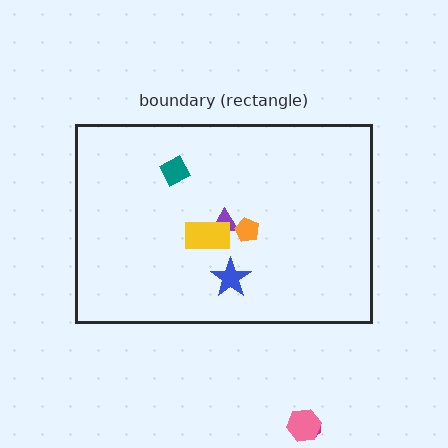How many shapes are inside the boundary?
5 inside, 2 outside.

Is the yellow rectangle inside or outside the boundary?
Inside.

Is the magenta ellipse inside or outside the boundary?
Outside.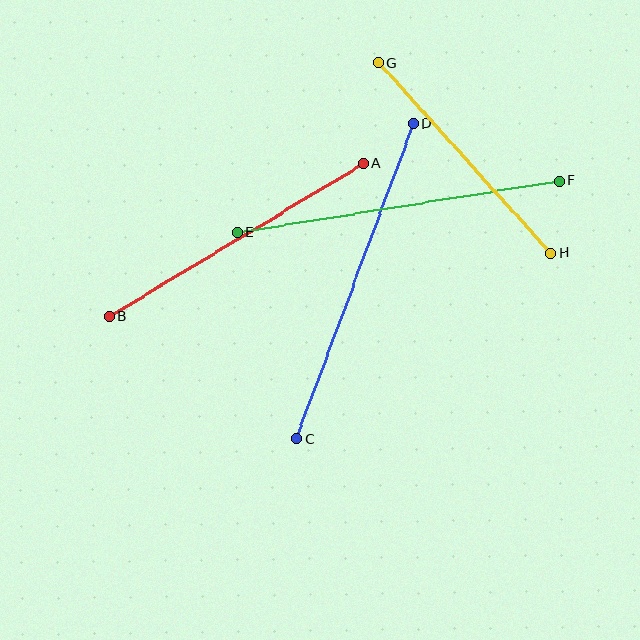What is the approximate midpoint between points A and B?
The midpoint is at approximately (236, 240) pixels.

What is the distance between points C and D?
The distance is approximately 337 pixels.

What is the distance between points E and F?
The distance is approximately 326 pixels.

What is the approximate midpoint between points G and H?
The midpoint is at approximately (465, 158) pixels.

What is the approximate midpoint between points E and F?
The midpoint is at approximately (398, 207) pixels.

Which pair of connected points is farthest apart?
Points C and D are farthest apart.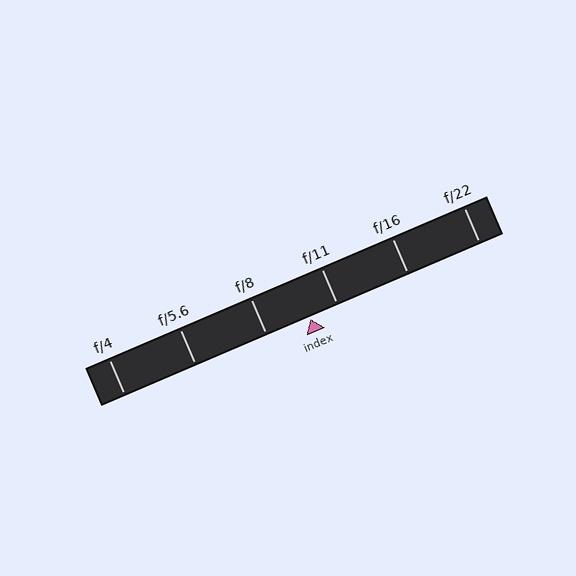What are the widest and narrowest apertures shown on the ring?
The widest aperture shown is f/4 and the narrowest is f/22.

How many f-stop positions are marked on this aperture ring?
There are 6 f-stop positions marked.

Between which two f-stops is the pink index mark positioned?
The index mark is between f/8 and f/11.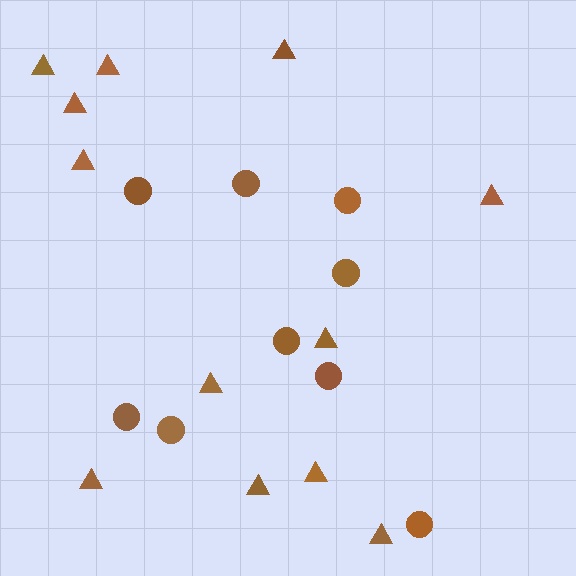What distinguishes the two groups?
There are 2 groups: one group of triangles (12) and one group of circles (9).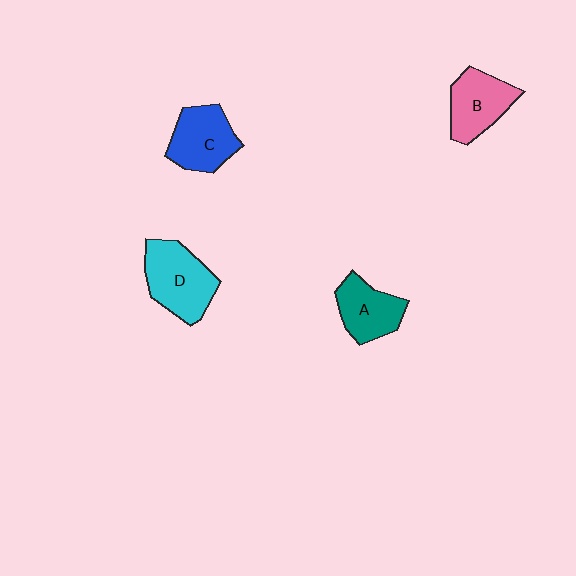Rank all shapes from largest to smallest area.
From largest to smallest: D (cyan), C (blue), B (pink), A (teal).